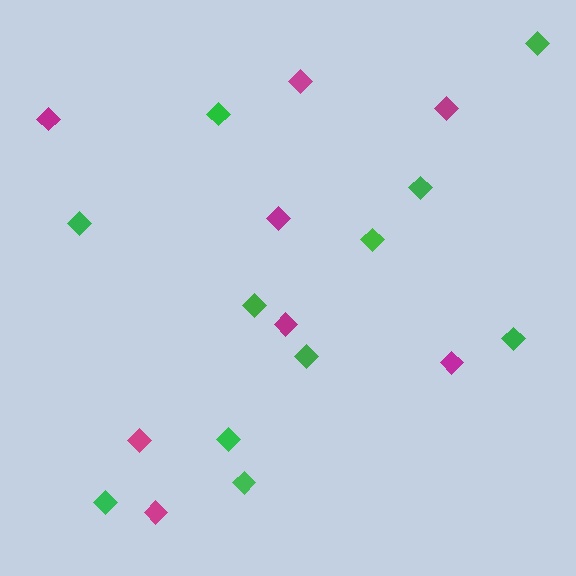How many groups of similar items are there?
There are 2 groups: one group of green diamonds (11) and one group of magenta diamonds (8).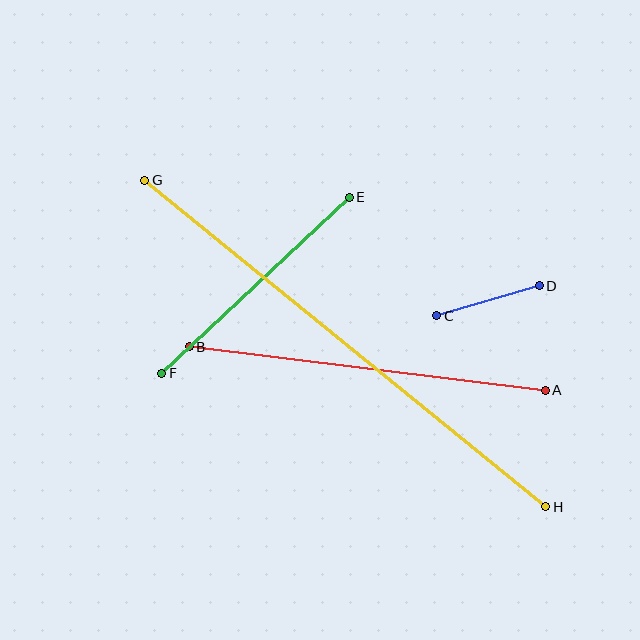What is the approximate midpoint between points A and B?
The midpoint is at approximately (367, 369) pixels.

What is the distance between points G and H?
The distance is approximately 517 pixels.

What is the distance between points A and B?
The distance is approximately 359 pixels.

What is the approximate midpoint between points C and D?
The midpoint is at approximately (488, 301) pixels.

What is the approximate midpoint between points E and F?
The midpoint is at approximately (255, 285) pixels.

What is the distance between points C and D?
The distance is approximately 107 pixels.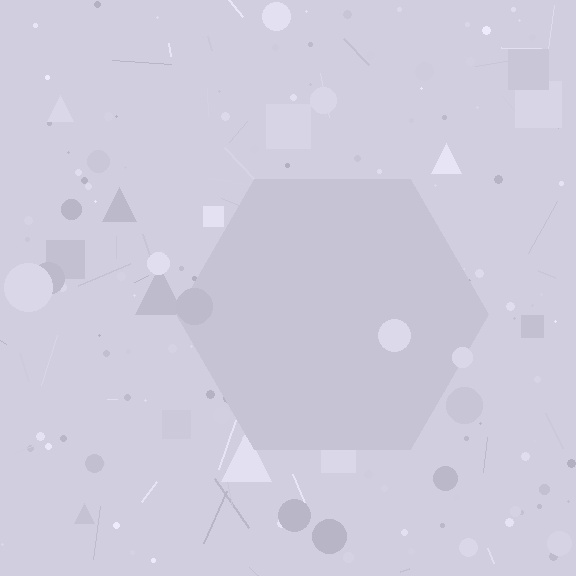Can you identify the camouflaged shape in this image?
The camouflaged shape is a hexagon.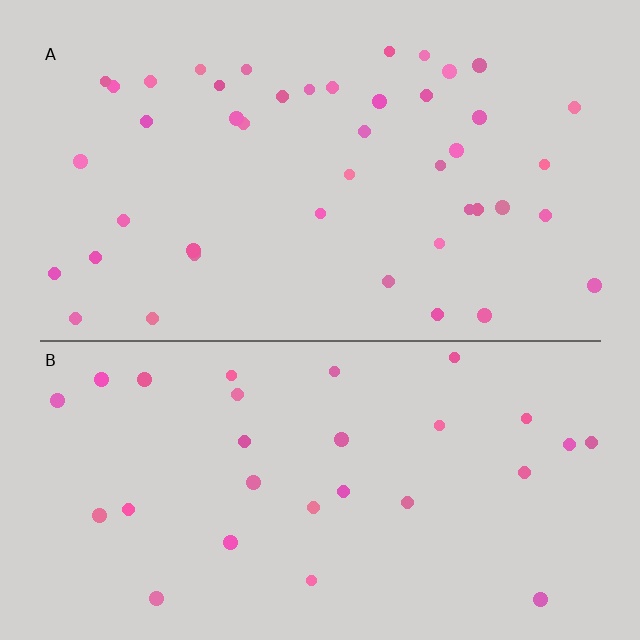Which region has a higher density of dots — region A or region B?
A (the top).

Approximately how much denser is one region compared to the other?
Approximately 1.5× — region A over region B.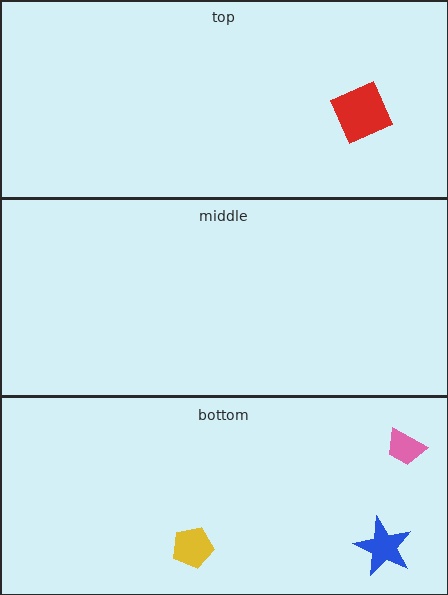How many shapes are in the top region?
1.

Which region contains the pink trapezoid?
The bottom region.